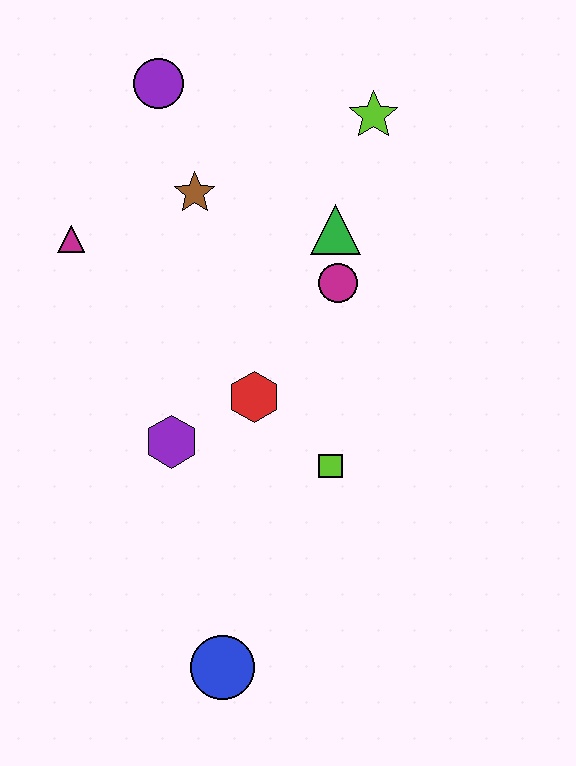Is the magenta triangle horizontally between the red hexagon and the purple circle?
No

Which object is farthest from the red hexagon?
The purple circle is farthest from the red hexagon.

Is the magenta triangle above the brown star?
No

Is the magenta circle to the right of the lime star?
No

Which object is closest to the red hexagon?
The purple hexagon is closest to the red hexagon.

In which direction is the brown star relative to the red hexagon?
The brown star is above the red hexagon.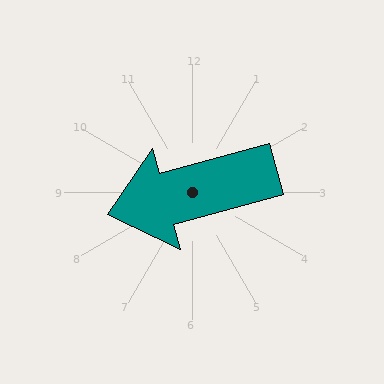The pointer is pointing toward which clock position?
Roughly 8 o'clock.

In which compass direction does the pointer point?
West.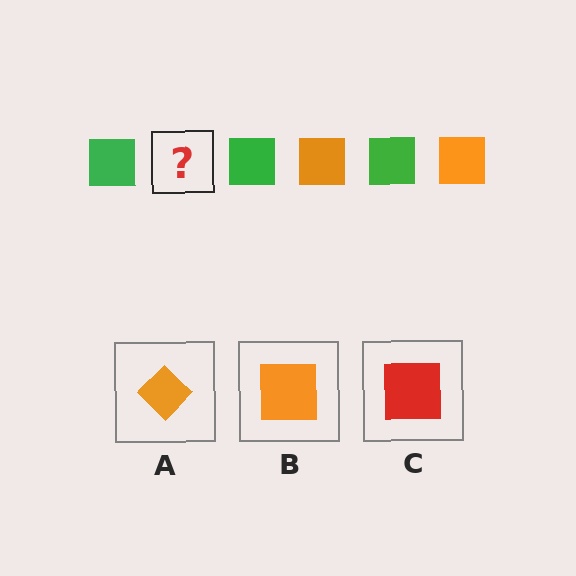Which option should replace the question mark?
Option B.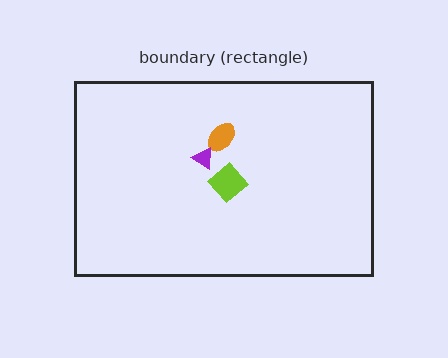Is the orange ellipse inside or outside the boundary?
Inside.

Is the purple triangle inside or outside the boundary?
Inside.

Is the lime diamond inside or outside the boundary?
Inside.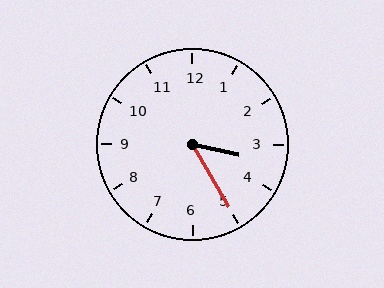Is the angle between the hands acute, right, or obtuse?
It is acute.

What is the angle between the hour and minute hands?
Approximately 48 degrees.